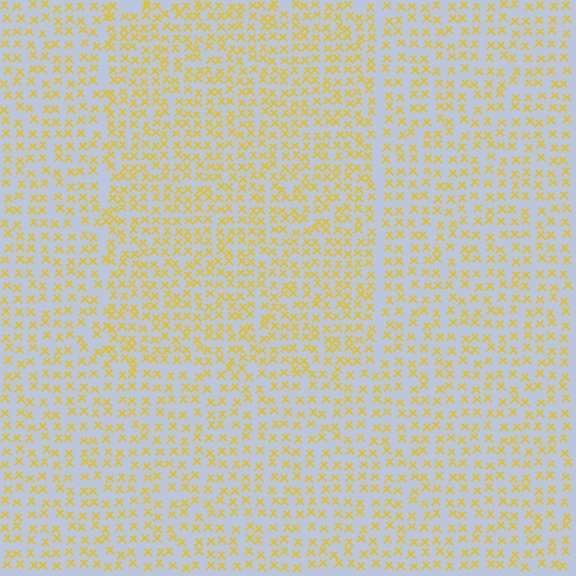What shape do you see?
I see a rectangle.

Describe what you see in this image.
The image contains small yellow elements arranged at two different densities. A rectangle-shaped region is visible where the elements are more densely packed than the surrounding area.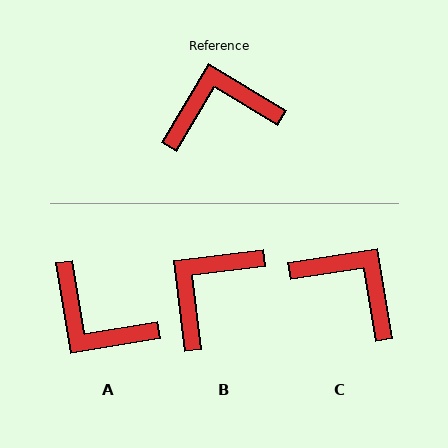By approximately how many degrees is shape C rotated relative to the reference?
Approximately 50 degrees clockwise.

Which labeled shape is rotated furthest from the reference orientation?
A, about 130 degrees away.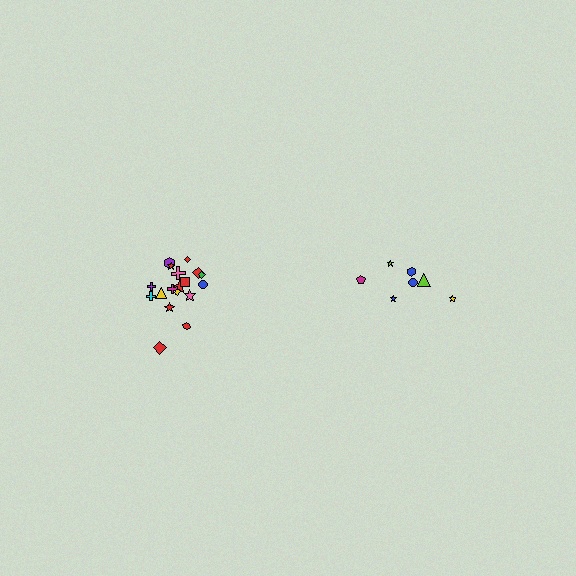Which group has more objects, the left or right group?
The left group.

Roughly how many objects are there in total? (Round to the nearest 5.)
Roughly 25 objects in total.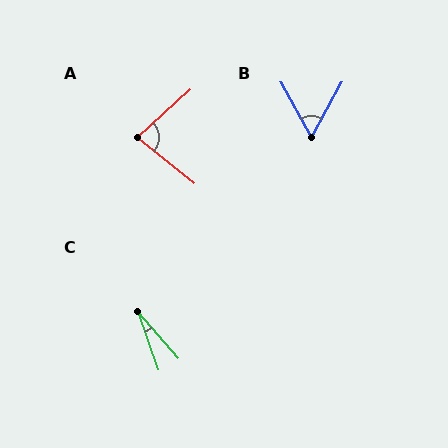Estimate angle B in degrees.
Approximately 57 degrees.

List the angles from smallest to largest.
C (21°), B (57°), A (81°).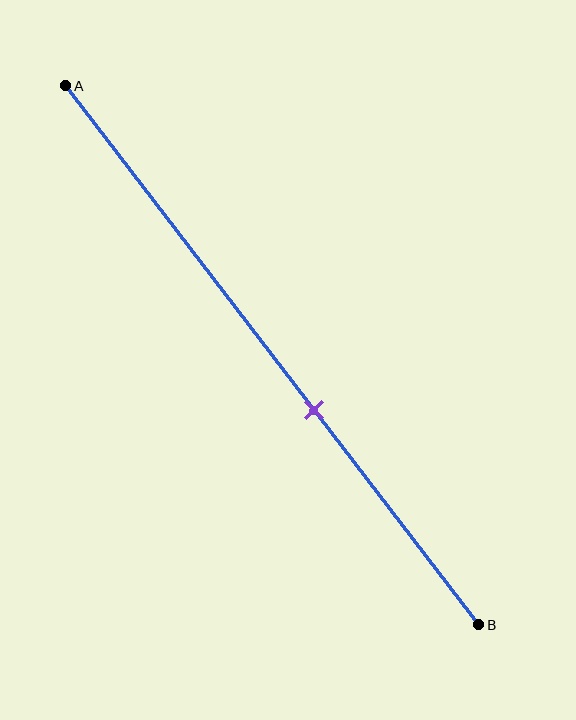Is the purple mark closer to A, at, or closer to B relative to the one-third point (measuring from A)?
The purple mark is closer to point B than the one-third point of segment AB.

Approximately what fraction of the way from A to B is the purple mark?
The purple mark is approximately 60% of the way from A to B.